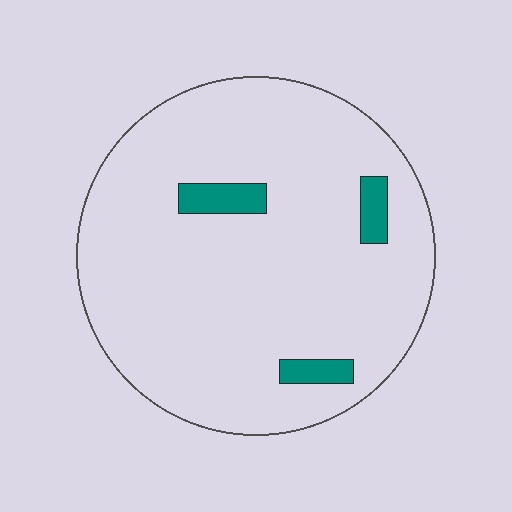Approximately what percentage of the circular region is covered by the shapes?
Approximately 5%.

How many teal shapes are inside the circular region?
3.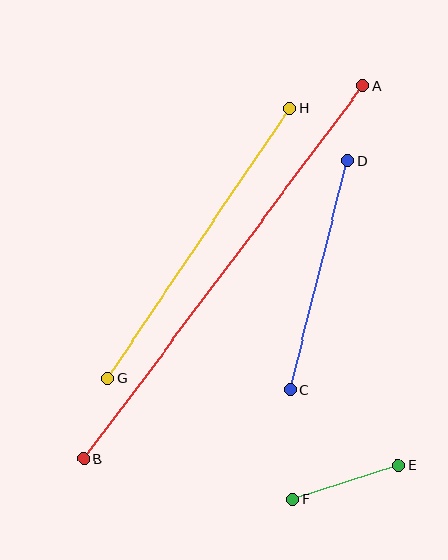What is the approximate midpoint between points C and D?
The midpoint is at approximately (319, 276) pixels.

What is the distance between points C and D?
The distance is approximately 236 pixels.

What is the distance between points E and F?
The distance is approximately 111 pixels.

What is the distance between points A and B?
The distance is approximately 466 pixels.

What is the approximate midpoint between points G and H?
The midpoint is at approximately (199, 243) pixels.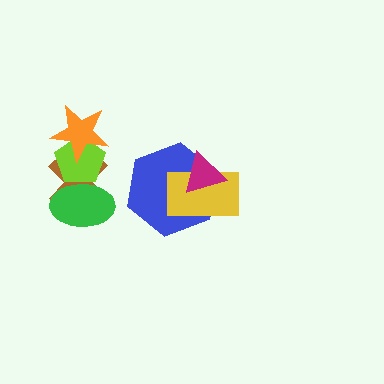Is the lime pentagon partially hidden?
Yes, it is partially covered by another shape.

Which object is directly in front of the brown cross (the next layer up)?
The lime pentagon is directly in front of the brown cross.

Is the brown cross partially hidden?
Yes, it is partially covered by another shape.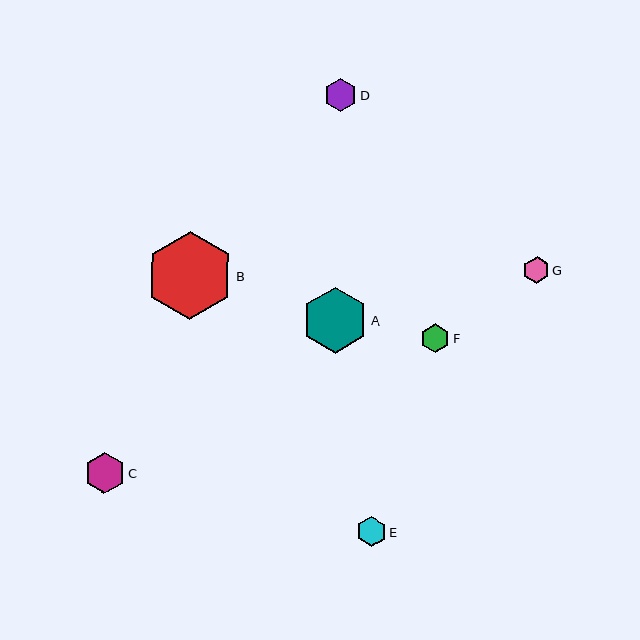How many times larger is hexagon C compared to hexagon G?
Hexagon C is approximately 1.6 times the size of hexagon G.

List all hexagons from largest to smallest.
From largest to smallest: B, A, C, D, E, F, G.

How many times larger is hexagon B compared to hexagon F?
Hexagon B is approximately 3.0 times the size of hexagon F.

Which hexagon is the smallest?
Hexagon G is the smallest with a size of approximately 26 pixels.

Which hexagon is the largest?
Hexagon B is the largest with a size of approximately 88 pixels.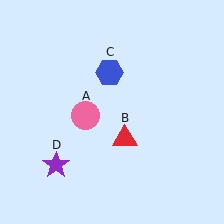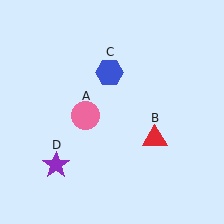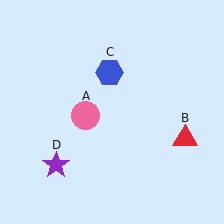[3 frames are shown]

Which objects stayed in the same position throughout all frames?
Pink circle (object A) and blue hexagon (object C) and purple star (object D) remained stationary.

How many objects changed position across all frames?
1 object changed position: red triangle (object B).